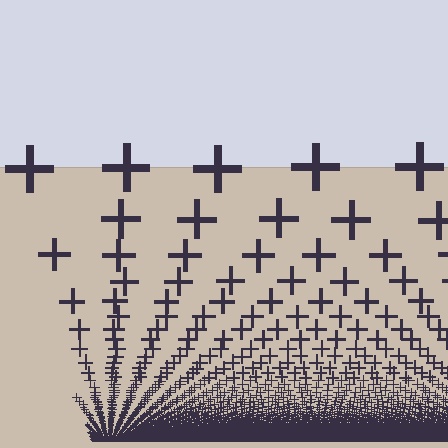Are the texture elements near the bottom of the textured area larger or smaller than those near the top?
Smaller. The gradient is inverted — elements near the bottom are smaller and denser.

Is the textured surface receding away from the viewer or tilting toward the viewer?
The surface appears to tilt toward the viewer. Texture elements get larger and sparser toward the top.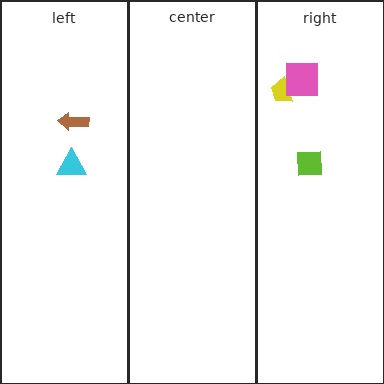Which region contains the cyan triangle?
The left region.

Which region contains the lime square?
The right region.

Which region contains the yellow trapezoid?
The right region.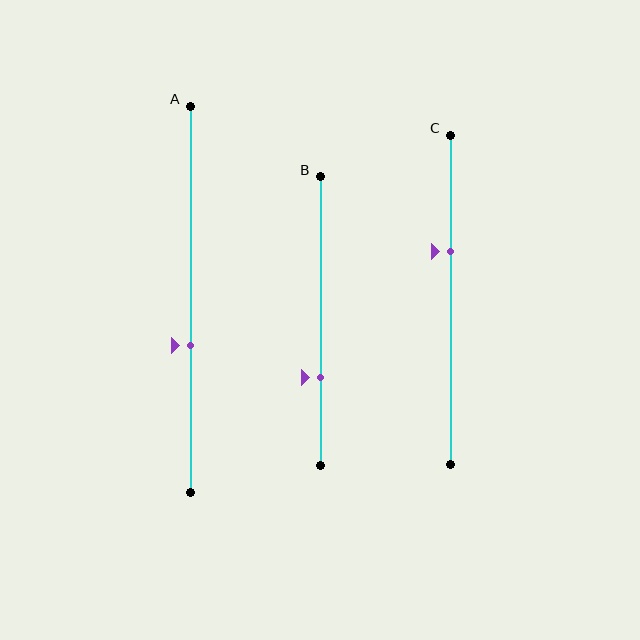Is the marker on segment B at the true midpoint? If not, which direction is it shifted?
No, the marker on segment B is shifted downward by about 20% of the segment length.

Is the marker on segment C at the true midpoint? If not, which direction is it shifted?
No, the marker on segment C is shifted upward by about 15% of the segment length.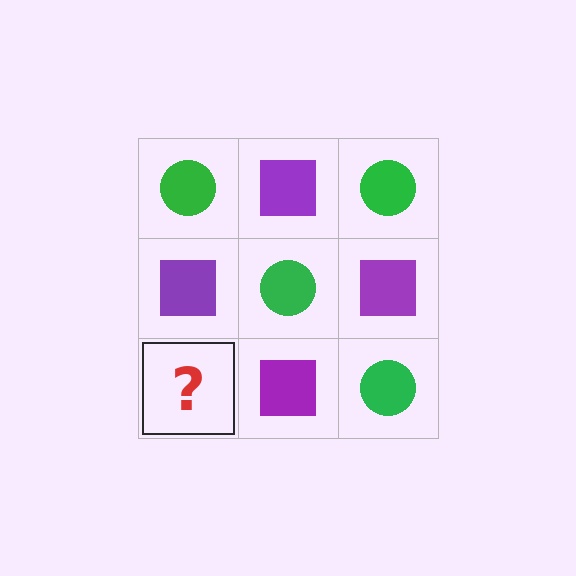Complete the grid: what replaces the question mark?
The question mark should be replaced with a green circle.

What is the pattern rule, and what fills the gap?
The rule is that it alternates green circle and purple square in a checkerboard pattern. The gap should be filled with a green circle.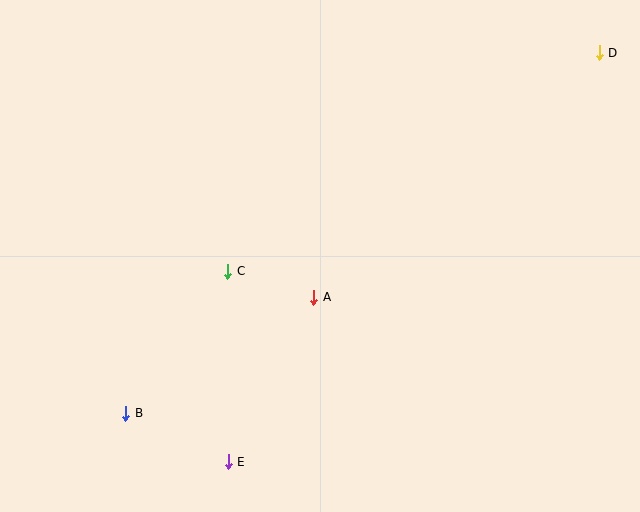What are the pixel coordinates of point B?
Point B is at (126, 413).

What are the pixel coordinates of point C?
Point C is at (228, 271).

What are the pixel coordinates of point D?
Point D is at (599, 53).